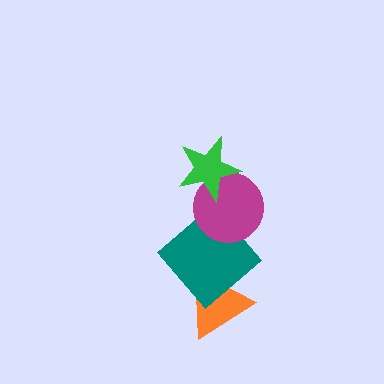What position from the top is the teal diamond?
The teal diamond is 3rd from the top.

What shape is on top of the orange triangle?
The teal diamond is on top of the orange triangle.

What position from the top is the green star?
The green star is 1st from the top.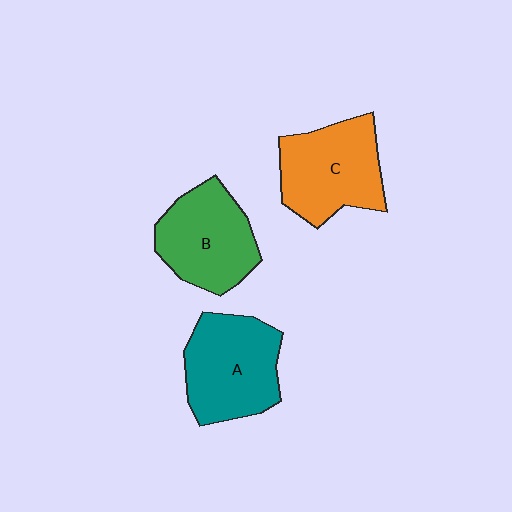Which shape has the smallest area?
Shape B (green).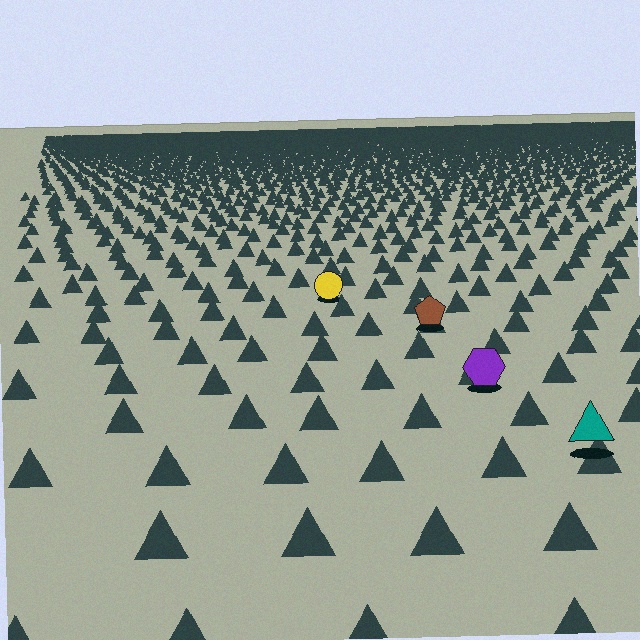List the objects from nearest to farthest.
From nearest to farthest: the teal triangle, the purple hexagon, the brown pentagon, the yellow circle.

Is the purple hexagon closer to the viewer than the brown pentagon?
Yes. The purple hexagon is closer — you can tell from the texture gradient: the ground texture is coarser near it.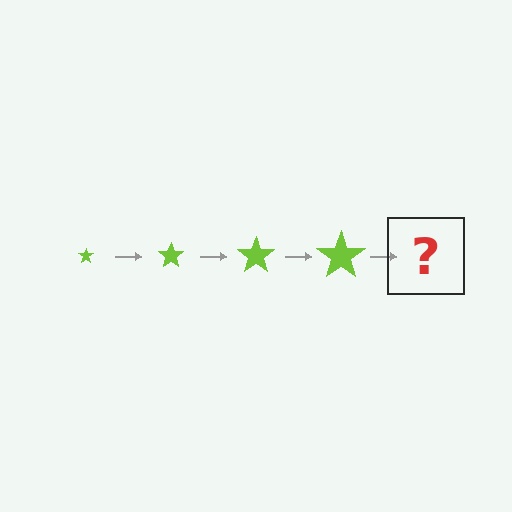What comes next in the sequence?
The next element should be a lime star, larger than the previous one.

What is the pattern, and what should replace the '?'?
The pattern is that the star gets progressively larger each step. The '?' should be a lime star, larger than the previous one.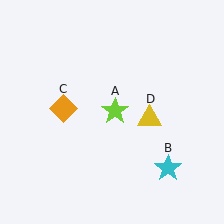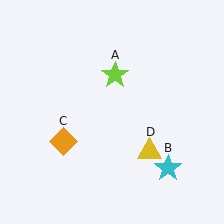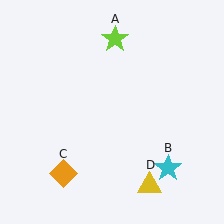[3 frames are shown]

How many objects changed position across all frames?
3 objects changed position: lime star (object A), orange diamond (object C), yellow triangle (object D).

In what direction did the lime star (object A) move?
The lime star (object A) moved up.